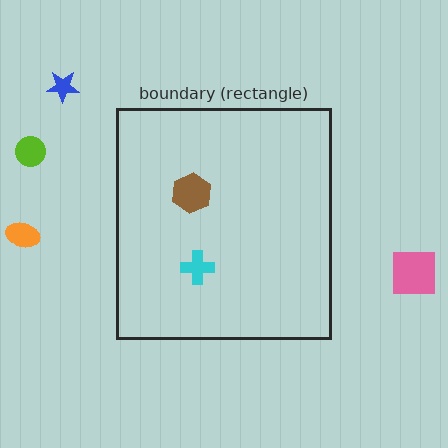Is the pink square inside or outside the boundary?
Outside.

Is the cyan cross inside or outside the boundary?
Inside.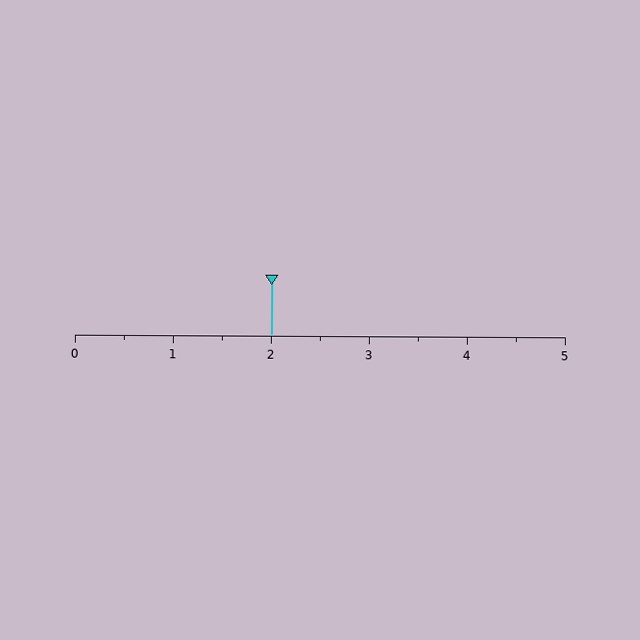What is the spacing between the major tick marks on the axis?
The major ticks are spaced 1 apart.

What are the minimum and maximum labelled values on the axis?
The axis runs from 0 to 5.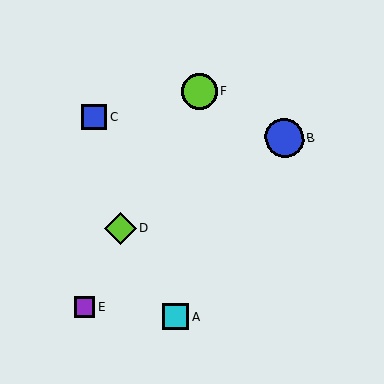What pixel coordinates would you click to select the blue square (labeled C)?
Click at (94, 117) to select the blue square C.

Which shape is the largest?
The blue circle (labeled B) is the largest.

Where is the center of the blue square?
The center of the blue square is at (94, 117).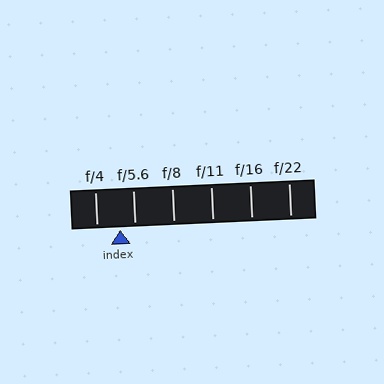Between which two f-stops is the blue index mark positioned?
The index mark is between f/4 and f/5.6.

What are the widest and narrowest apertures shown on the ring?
The widest aperture shown is f/4 and the narrowest is f/22.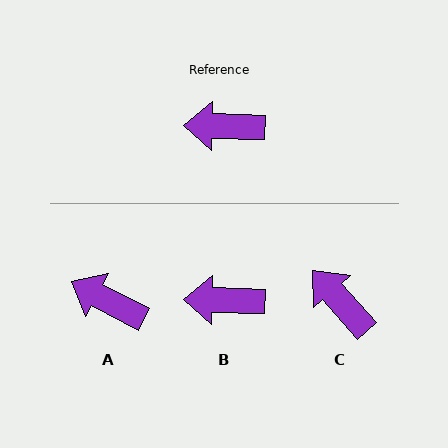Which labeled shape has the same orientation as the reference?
B.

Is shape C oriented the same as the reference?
No, it is off by about 47 degrees.